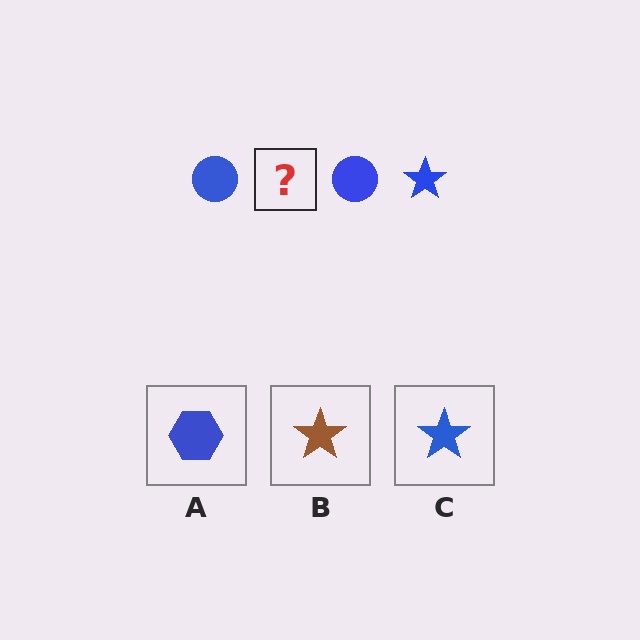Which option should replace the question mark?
Option C.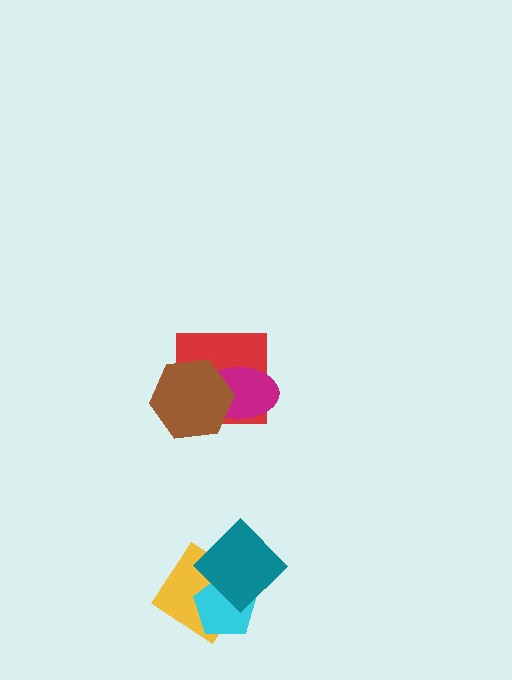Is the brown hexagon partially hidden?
No, no other shape covers it.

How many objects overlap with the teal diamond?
2 objects overlap with the teal diamond.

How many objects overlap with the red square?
2 objects overlap with the red square.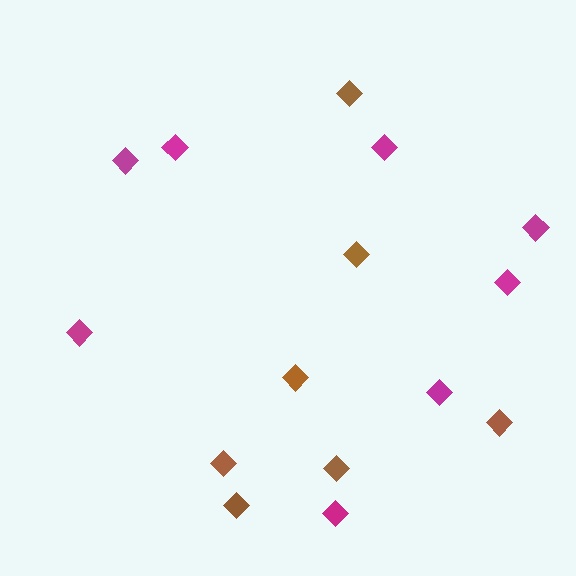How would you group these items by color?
There are 2 groups: one group of brown diamonds (7) and one group of magenta diamonds (8).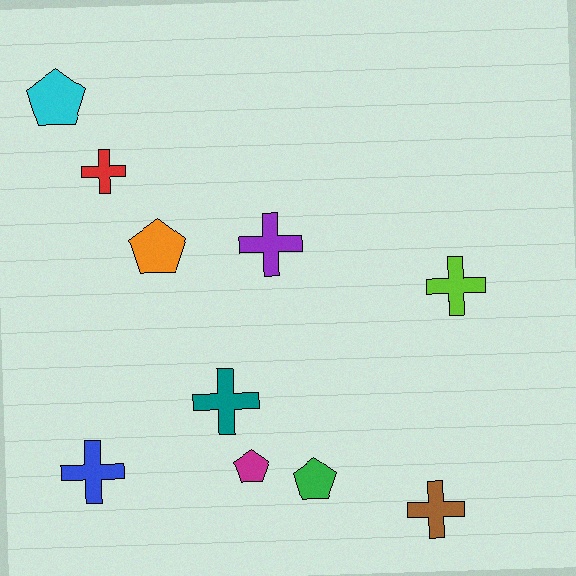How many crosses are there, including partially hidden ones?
There are 6 crosses.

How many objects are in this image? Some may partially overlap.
There are 10 objects.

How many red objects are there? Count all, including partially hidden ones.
There is 1 red object.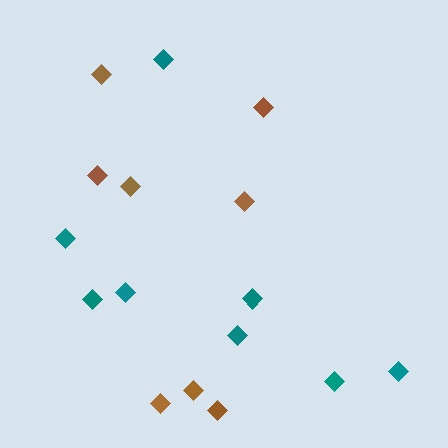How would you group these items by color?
There are 2 groups: one group of teal diamonds (8) and one group of brown diamonds (8).